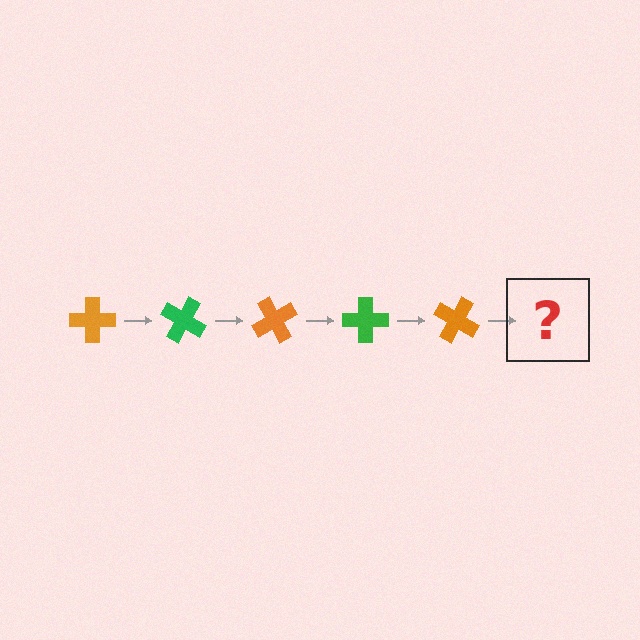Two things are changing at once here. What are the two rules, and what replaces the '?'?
The two rules are that it rotates 30 degrees each step and the color cycles through orange and green. The '?' should be a green cross, rotated 150 degrees from the start.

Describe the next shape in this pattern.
It should be a green cross, rotated 150 degrees from the start.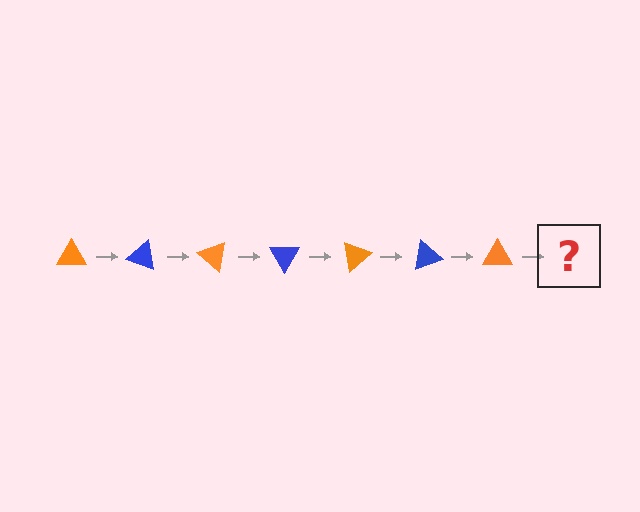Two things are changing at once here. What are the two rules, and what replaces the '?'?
The two rules are that it rotates 20 degrees each step and the color cycles through orange and blue. The '?' should be a blue triangle, rotated 140 degrees from the start.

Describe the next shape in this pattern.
It should be a blue triangle, rotated 140 degrees from the start.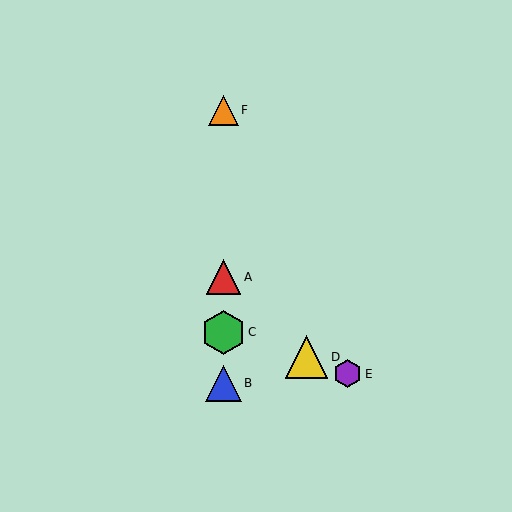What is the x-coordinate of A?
Object A is at x≈224.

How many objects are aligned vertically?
4 objects (A, B, C, F) are aligned vertically.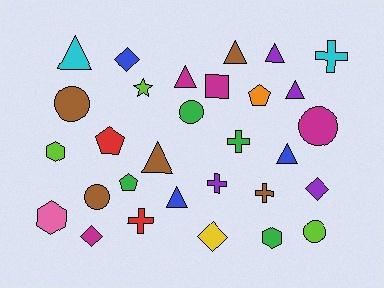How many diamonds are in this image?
There are 4 diamonds.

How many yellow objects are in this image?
There is 1 yellow object.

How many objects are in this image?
There are 30 objects.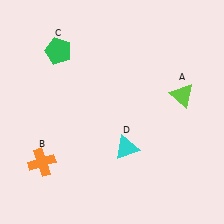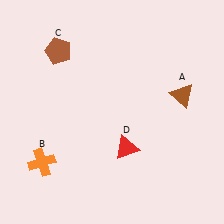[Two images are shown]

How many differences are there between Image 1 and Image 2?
There are 3 differences between the two images.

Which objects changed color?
A changed from lime to brown. C changed from green to brown. D changed from cyan to red.